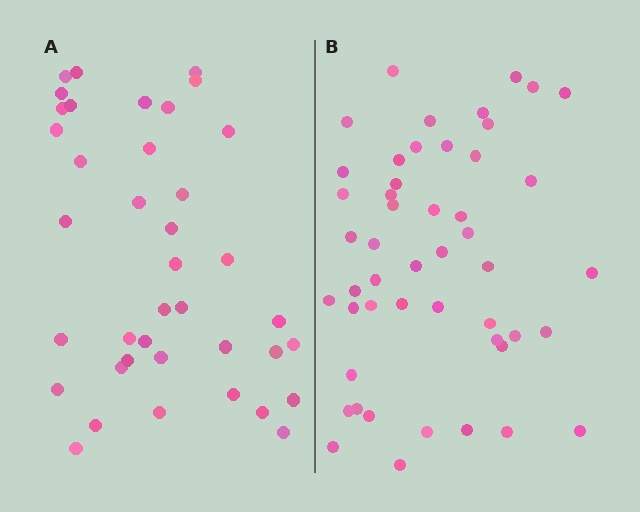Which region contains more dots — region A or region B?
Region B (the right region) has more dots.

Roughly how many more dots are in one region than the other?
Region B has roughly 10 or so more dots than region A.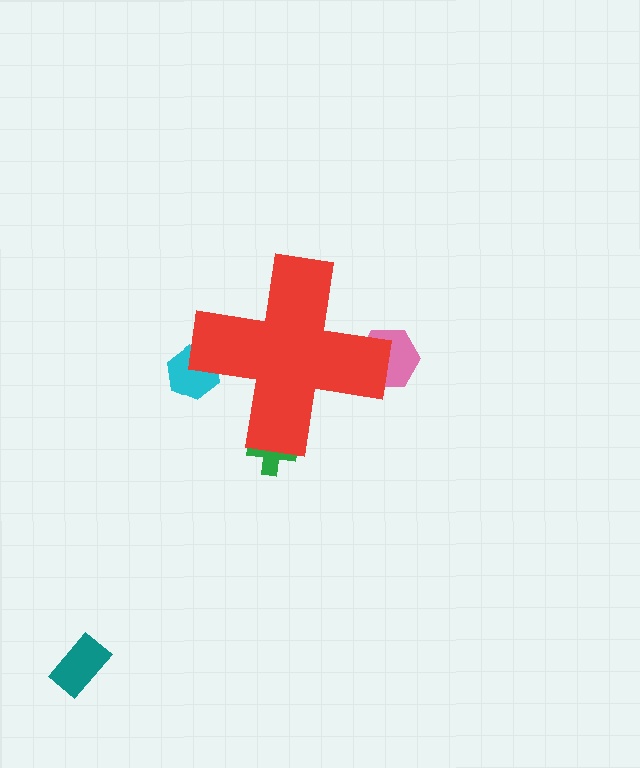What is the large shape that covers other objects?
A red cross.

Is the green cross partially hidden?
Yes, the green cross is partially hidden behind the red cross.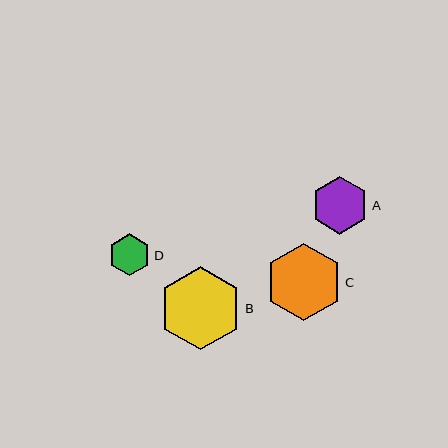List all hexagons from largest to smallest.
From largest to smallest: B, C, A, D.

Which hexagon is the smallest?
Hexagon D is the smallest with a size of approximately 42 pixels.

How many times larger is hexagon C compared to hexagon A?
Hexagon C is approximately 1.3 times the size of hexagon A.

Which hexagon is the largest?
Hexagon B is the largest with a size of approximately 83 pixels.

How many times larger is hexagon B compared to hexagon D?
Hexagon B is approximately 2.0 times the size of hexagon D.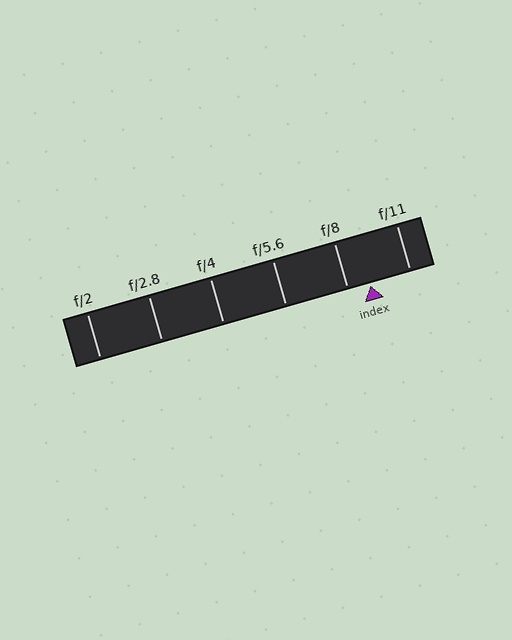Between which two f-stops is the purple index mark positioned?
The index mark is between f/8 and f/11.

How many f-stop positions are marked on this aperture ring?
There are 6 f-stop positions marked.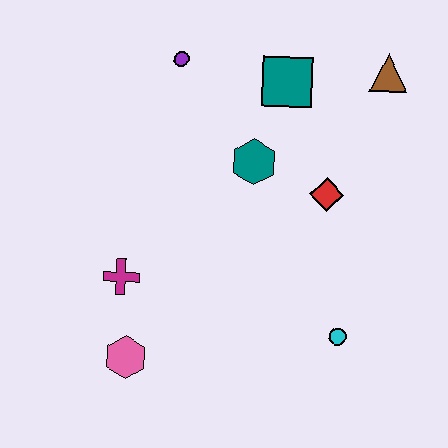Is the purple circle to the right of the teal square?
No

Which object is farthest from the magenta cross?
The brown triangle is farthest from the magenta cross.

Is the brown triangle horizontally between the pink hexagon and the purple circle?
No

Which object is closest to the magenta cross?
The pink hexagon is closest to the magenta cross.